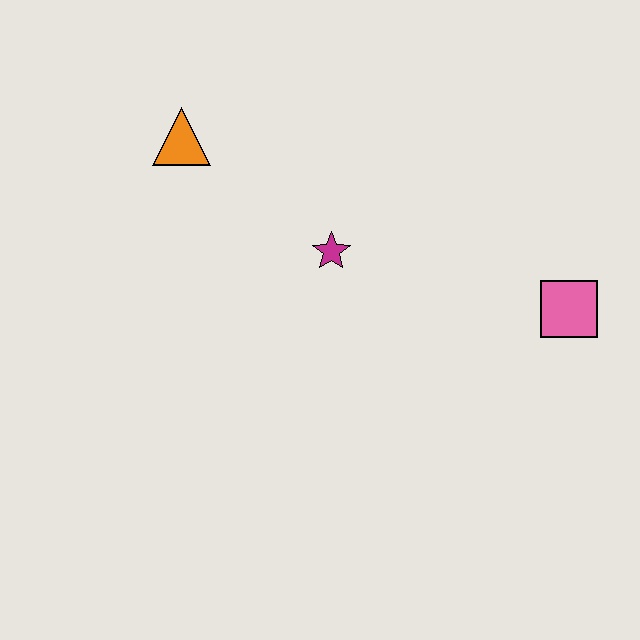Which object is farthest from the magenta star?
The pink square is farthest from the magenta star.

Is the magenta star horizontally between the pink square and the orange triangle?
Yes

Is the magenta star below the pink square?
No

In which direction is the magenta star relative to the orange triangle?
The magenta star is to the right of the orange triangle.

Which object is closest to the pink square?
The magenta star is closest to the pink square.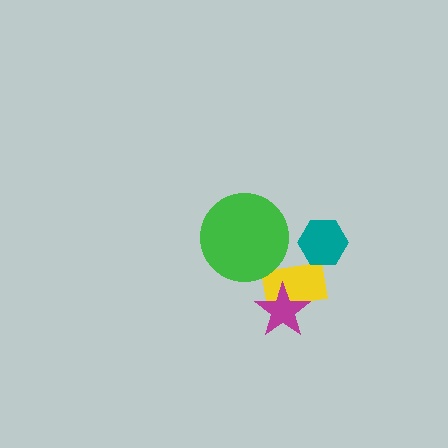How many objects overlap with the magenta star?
1 object overlaps with the magenta star.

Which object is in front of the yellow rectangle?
The magenta star is in front of the yellow rectangle.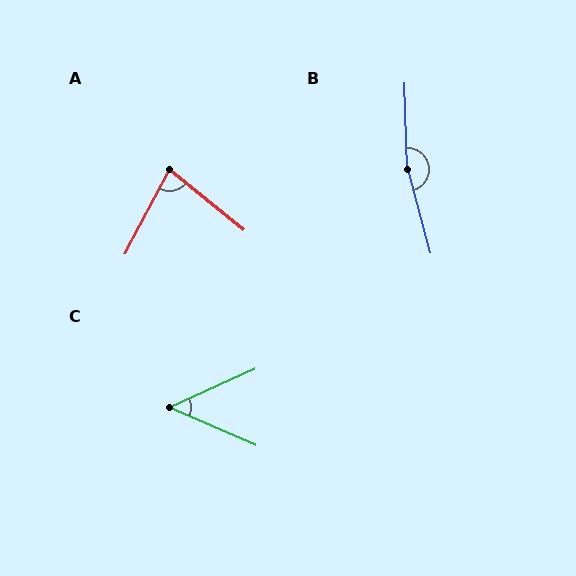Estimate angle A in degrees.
Approximately 78 degrees.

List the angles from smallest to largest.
C (48°), A (78°), B (167°).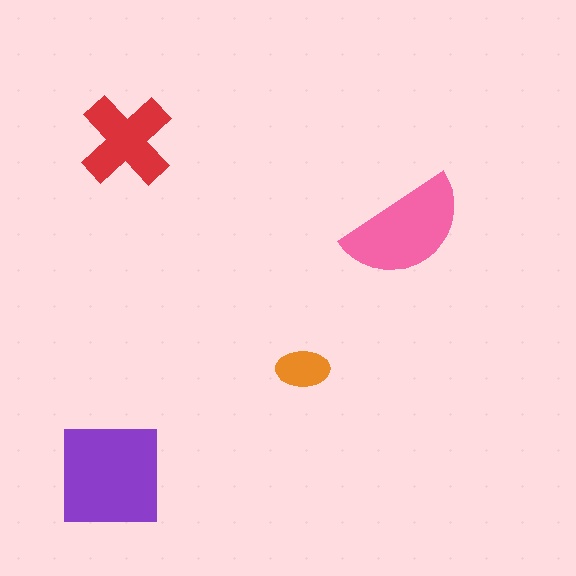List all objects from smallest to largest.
The orange ellipse, the red cross, the pink semicircle, the purple square.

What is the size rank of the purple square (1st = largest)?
1st.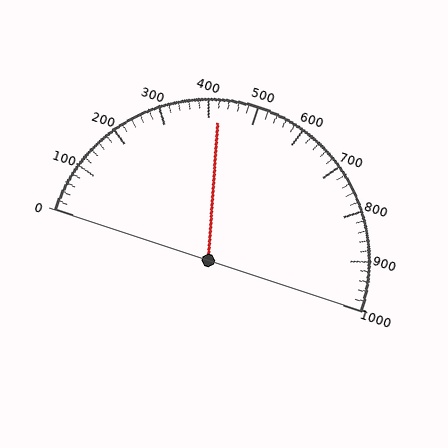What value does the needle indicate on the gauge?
The needle indicates approximately 420.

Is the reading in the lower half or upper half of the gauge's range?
The reading is in the lower half of the range (0 to 1000).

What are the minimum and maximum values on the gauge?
The gauge ranges from 0 to 1000.